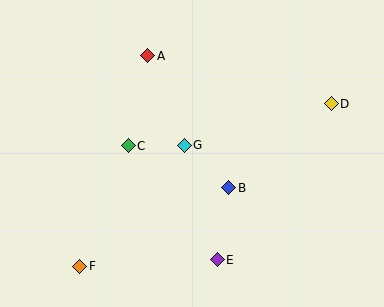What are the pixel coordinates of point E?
Point E is at (217, 260).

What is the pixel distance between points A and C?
The distance between A and C is 92 pixels.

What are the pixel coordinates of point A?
Point A is at (148, 56).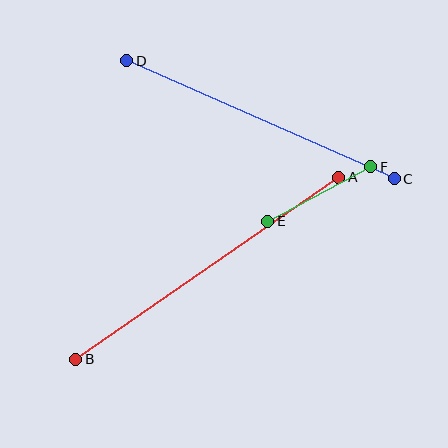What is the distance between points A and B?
The distance is approximately 320 pixels.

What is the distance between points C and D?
The distance is approximately 293 pixels.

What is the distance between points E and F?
The distance is approximately 116 pixels.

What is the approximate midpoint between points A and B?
The midpoint is at approximately (207, 268) pixels.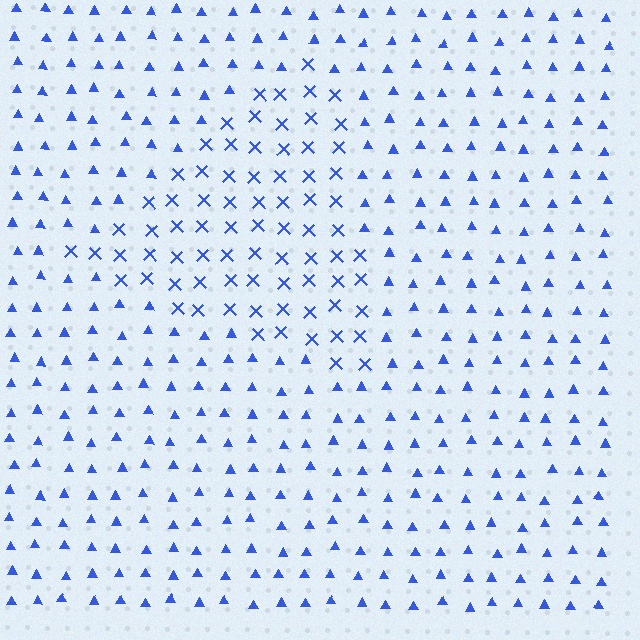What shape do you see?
I see a triangle.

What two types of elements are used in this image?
The image uses X marks inside the triangle region and triangles outside it.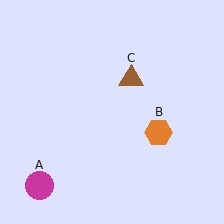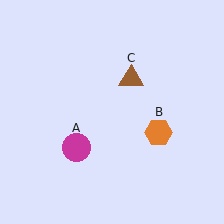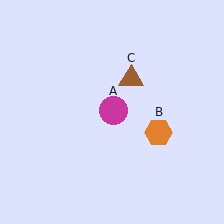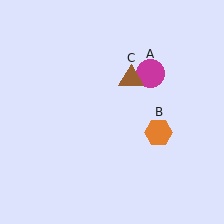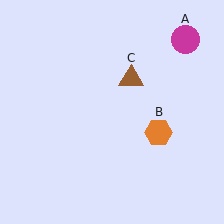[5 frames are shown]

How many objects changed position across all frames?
1 object changed position: magenta circle (object A).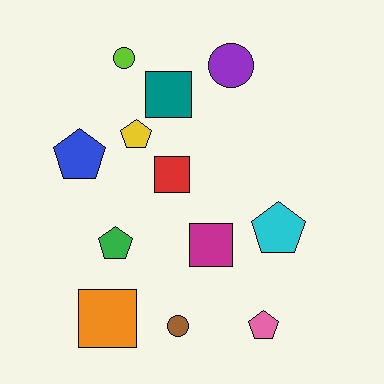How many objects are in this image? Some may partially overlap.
There are 12 objects.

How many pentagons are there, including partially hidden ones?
There are 5 pentagons.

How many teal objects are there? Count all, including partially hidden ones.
There is 1 teal object.